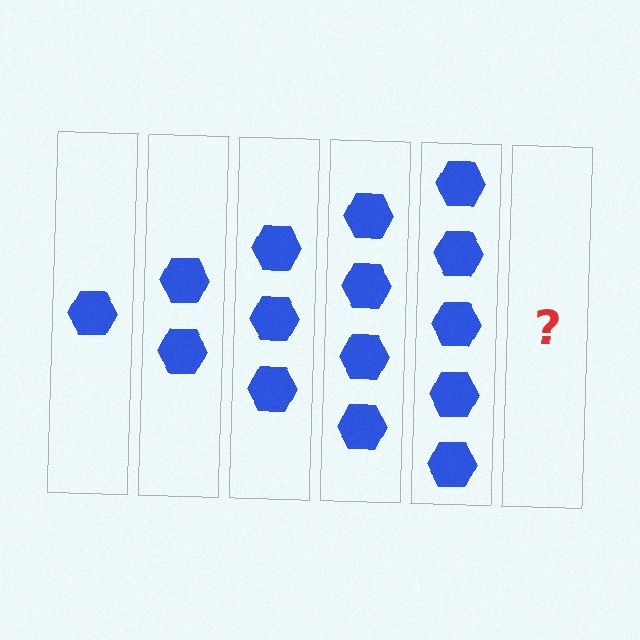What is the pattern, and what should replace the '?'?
The pattern is that each step adds one more hexagon. The '?' should be 6 hexagons.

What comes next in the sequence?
The next element should be 6 hexagons.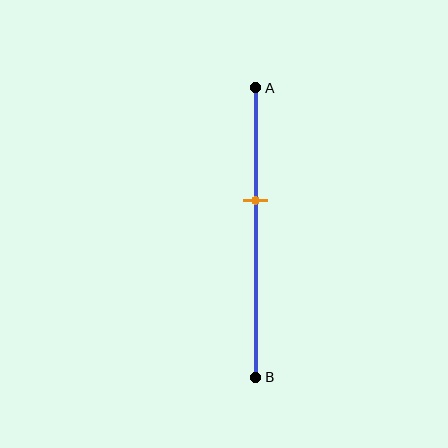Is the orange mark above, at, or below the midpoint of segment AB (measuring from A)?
The orange mark is above the midpoint of segment AB.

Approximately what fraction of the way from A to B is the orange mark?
The orange mark is approximately 40% of the way from A to B.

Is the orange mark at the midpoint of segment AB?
No, the mark is at about 40% from A, not at the 50% midpoint.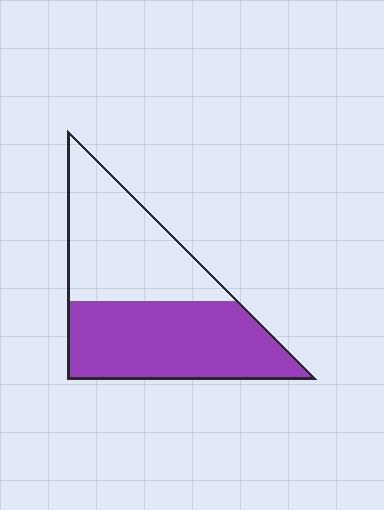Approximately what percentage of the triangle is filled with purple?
Approximately 55%.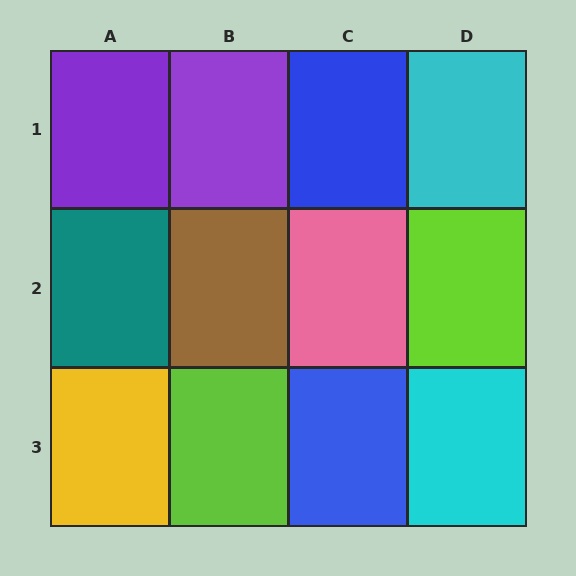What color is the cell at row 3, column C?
Blue.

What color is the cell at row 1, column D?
Cyan.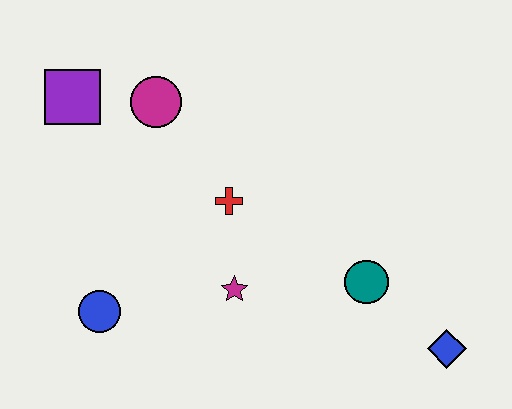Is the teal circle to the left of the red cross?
No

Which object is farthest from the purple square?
The blue diamond is farthest from the purple square.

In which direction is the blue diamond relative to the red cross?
The blue diamond is to the right of the red cross.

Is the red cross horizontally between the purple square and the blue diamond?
Yes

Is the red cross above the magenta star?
Yes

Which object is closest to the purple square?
The magenta circle is closest to the purple square.